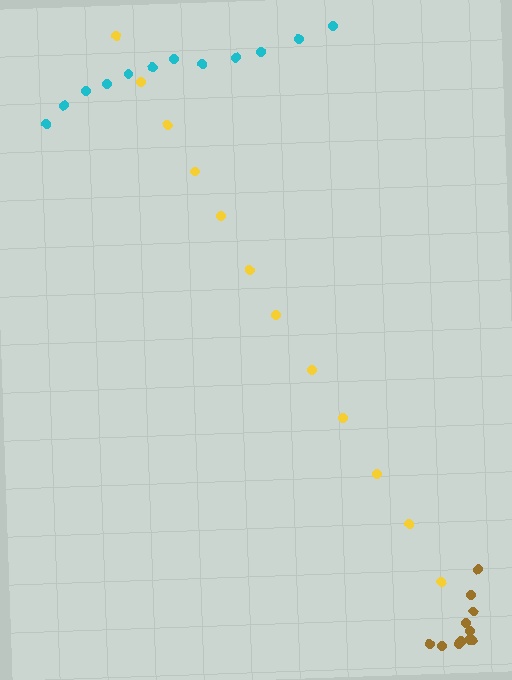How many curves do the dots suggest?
There are 3 distinct paths.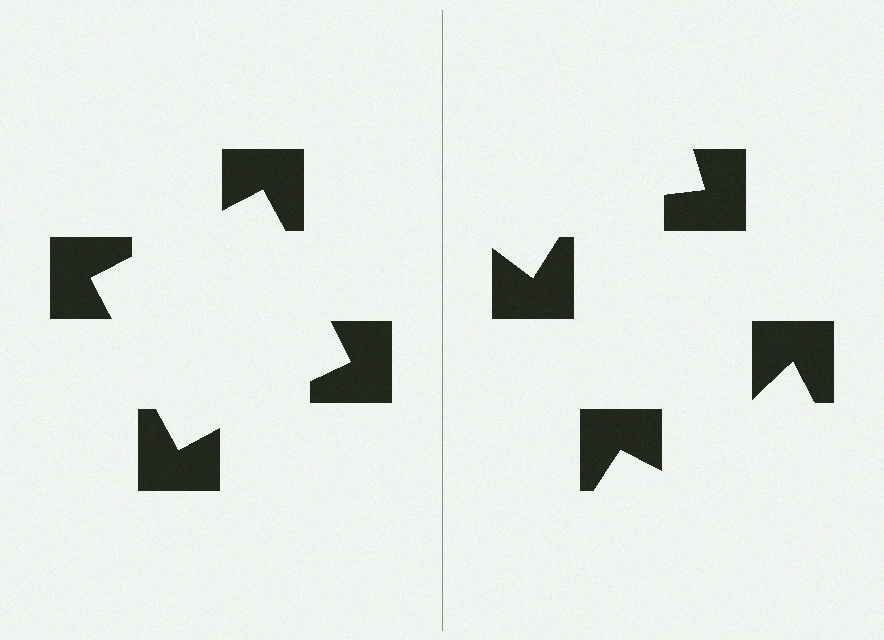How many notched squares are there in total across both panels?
8 — 4 on each side.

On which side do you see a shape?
An illusory square appears on the left side. On the right side the wedge cuts are rotated, so no coherent shape forms.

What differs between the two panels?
The notched squares are positioned identically on both sides; only the wedge orientations differ. On the left they align to a square; on the right they are misaligned.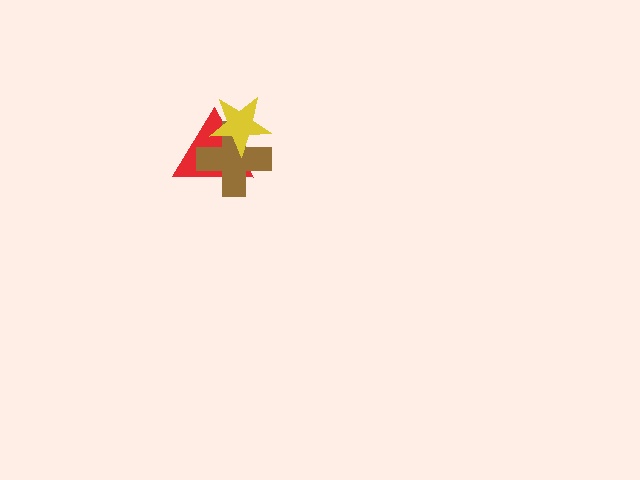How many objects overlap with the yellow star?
2 objects overlap with the yellow star.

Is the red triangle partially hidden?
Yes, it is partially covered by another shape.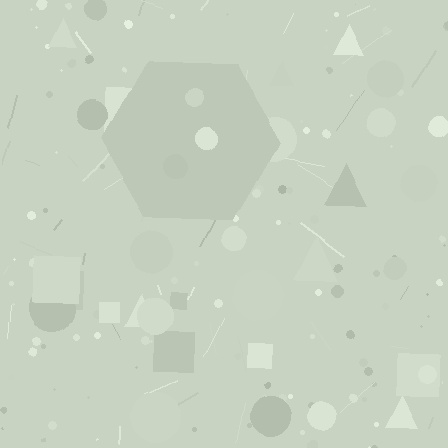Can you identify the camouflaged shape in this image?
The camouflaged shape is a hexagon.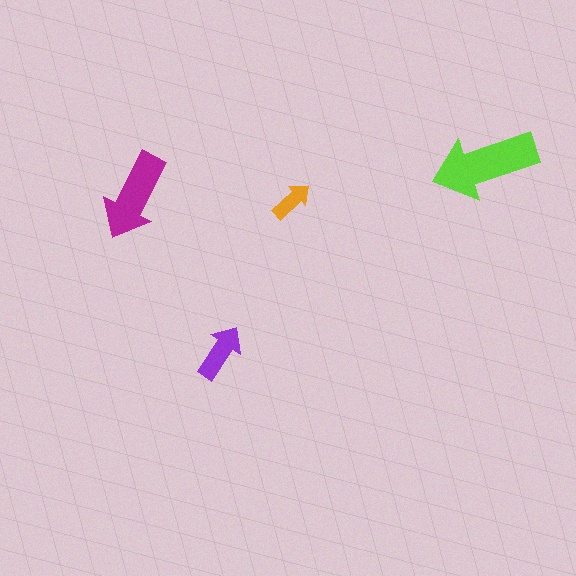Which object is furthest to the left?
The magenta arrow is leftmost.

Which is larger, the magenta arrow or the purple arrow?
The magenta one.